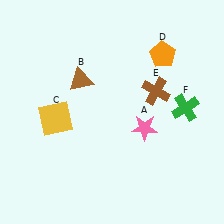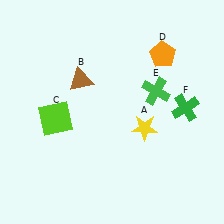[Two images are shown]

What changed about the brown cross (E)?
In Image 1, E is brown. In Image 2, it changed to green.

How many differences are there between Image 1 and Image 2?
There are 3 differences between the two images.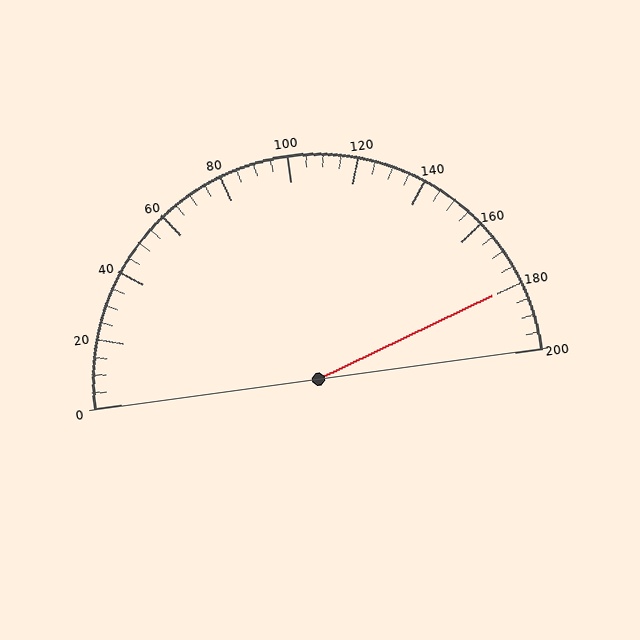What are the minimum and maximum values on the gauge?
The gauge ranges from 0 to 200.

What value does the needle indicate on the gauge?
The needle indicates approximately 180.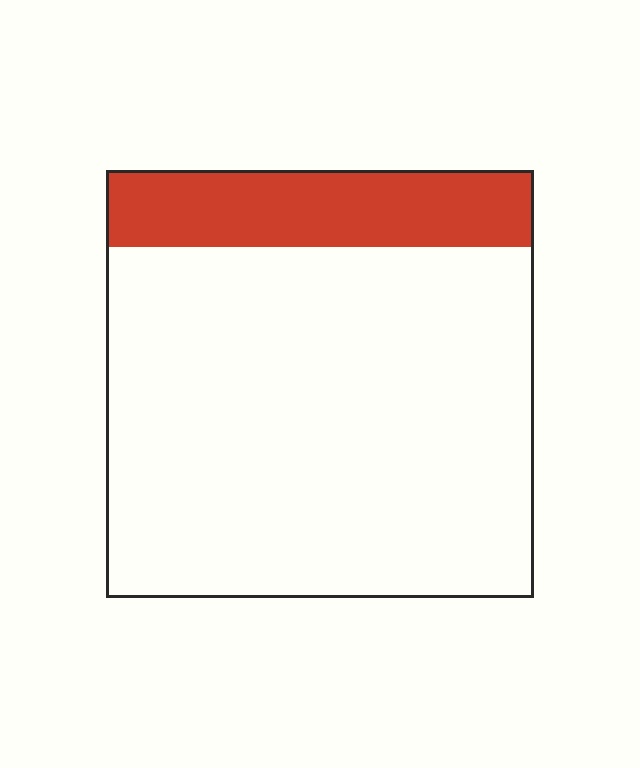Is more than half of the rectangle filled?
No.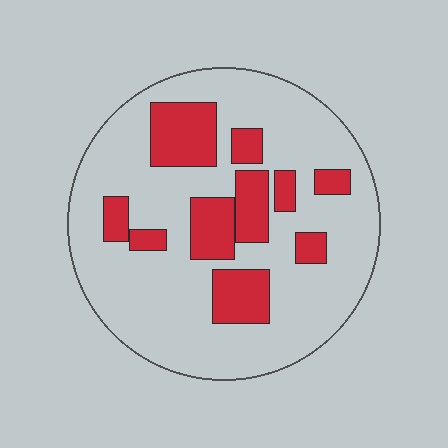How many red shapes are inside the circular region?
10.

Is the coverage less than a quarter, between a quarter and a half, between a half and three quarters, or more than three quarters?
Less than a quarter.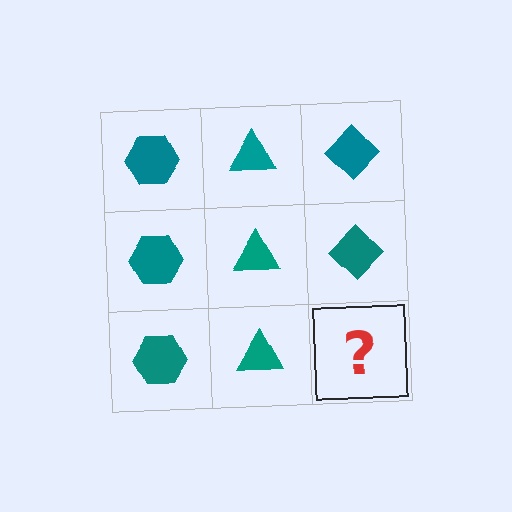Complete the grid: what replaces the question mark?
The question mark should be replaced with a teal diamond.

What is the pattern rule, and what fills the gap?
The rule is that each column has a consistent shape. The gap should be filled with a teal diamond.